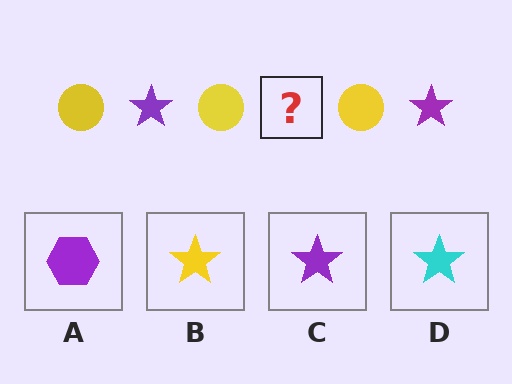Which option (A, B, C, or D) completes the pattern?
C.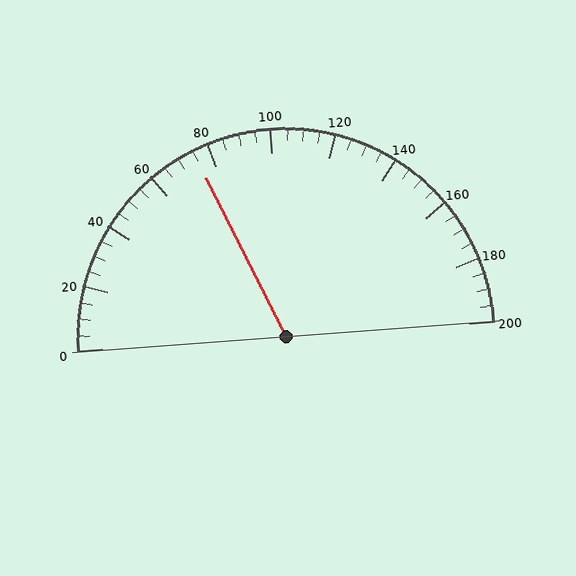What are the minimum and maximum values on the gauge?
The gauge ranges from 0 to 200.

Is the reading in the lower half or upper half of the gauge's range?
The reading is in the lower half of the range (0 to 200).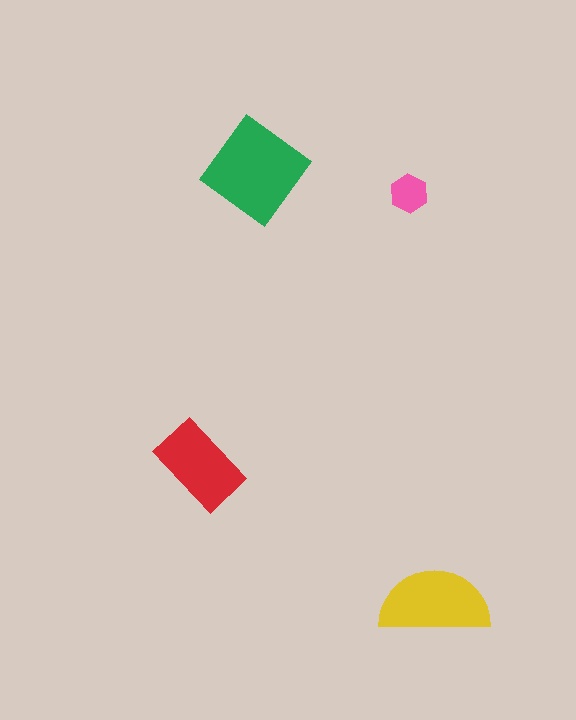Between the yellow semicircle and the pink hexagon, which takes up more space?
The yellow semicircle.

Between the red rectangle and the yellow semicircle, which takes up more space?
The yellow semicircle.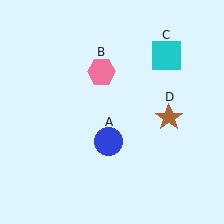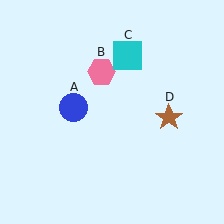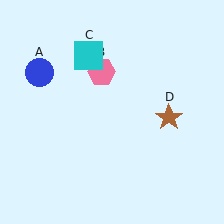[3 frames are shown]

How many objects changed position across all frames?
2 objects changed position: blue circle (object A), cyan square (object C).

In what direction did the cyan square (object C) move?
The cyan square (object C) moved left.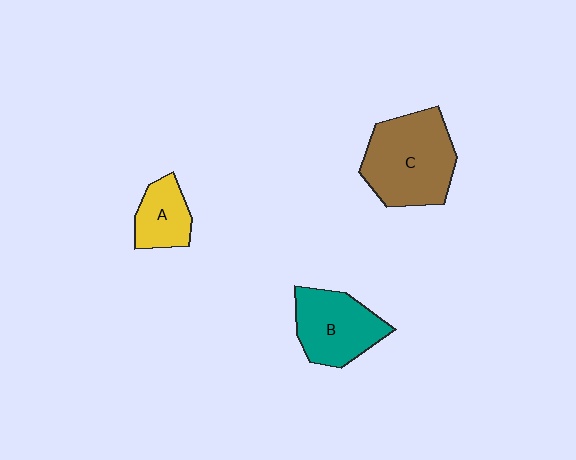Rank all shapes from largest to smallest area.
From largest to smallest: C (brown), B (teal), A (yellow).